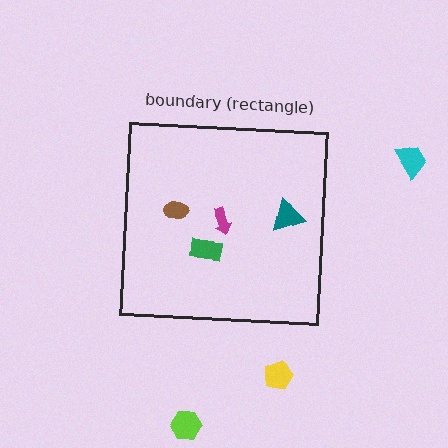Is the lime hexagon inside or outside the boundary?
Outside.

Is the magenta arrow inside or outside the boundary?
Inside.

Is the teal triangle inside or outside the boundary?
Inside.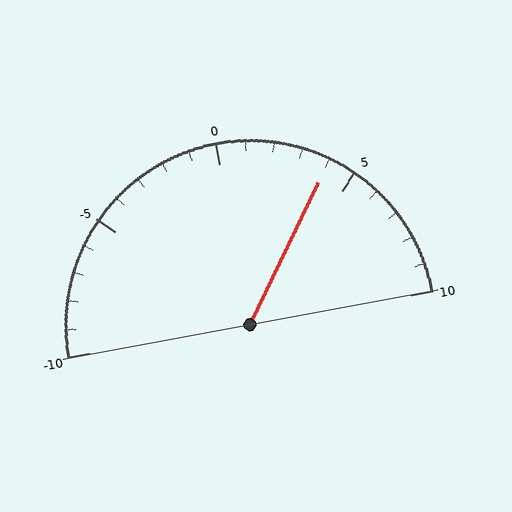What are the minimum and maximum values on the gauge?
The gauge ranges from -10 to 10.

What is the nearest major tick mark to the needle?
The nearest major tick mark is 5.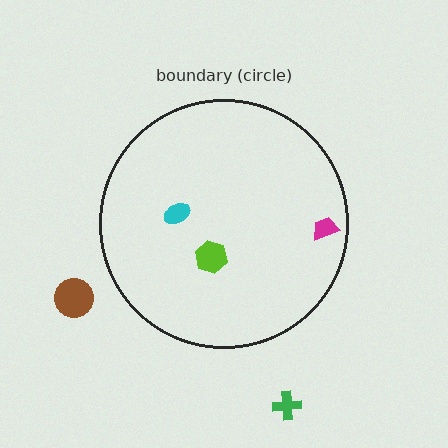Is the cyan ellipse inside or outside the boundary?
Inside.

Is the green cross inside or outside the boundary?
Outside.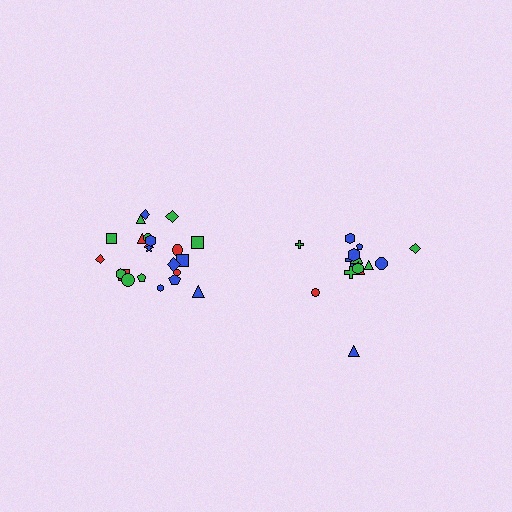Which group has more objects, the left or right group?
The left group.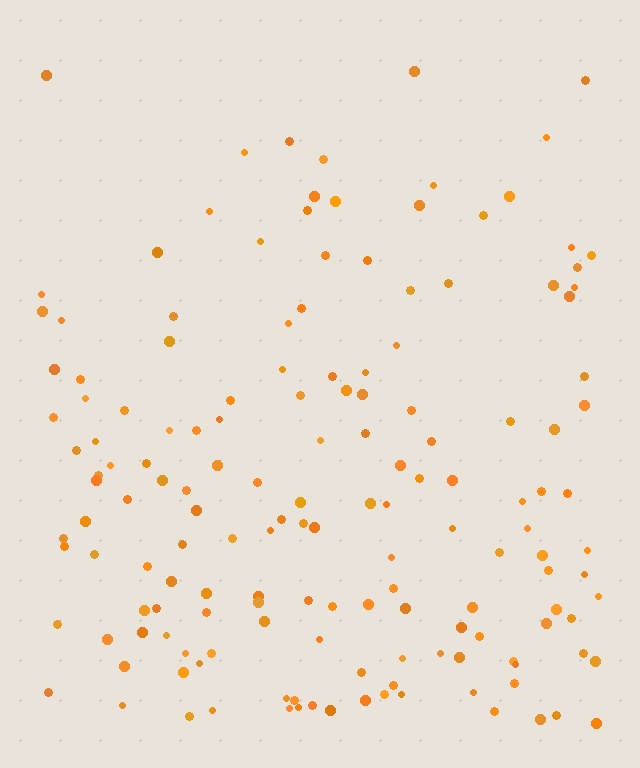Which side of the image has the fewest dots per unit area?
The top.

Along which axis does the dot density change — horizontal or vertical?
Vertical.